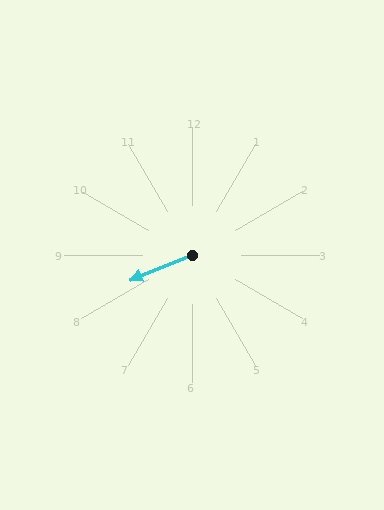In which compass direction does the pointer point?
West.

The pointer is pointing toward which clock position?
Roughly 8 o'clock.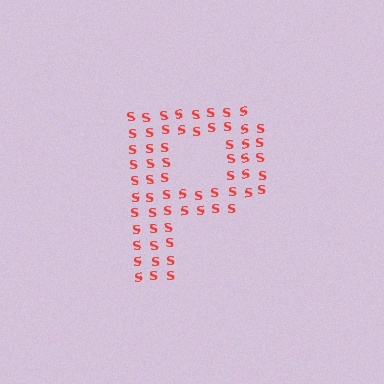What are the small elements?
The small elements are letter S's.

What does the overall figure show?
The overall figure shows the letter P.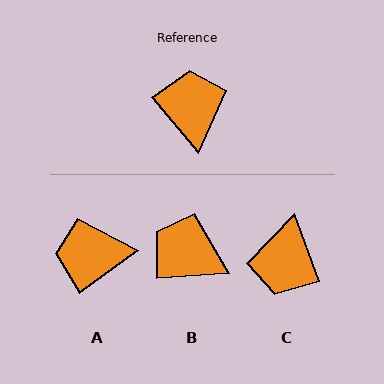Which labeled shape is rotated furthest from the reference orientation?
C, about 160 degrees away.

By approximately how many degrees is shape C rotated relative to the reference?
Approximately 160 degrees counter-clockwise.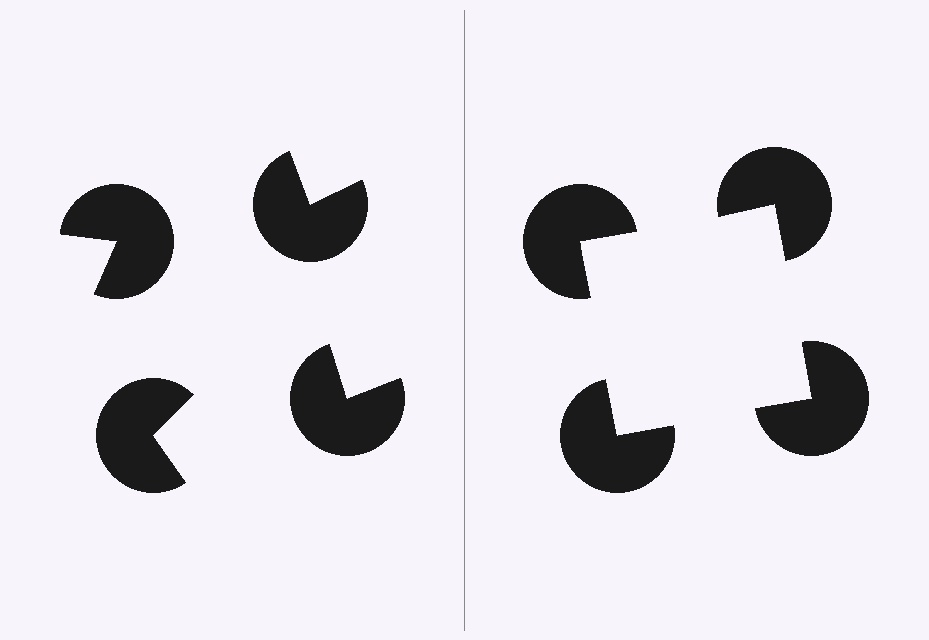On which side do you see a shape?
An illusory square appears on the right side. On the left side the wedge cuts are rotated, so no coherent shape forms.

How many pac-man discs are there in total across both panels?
8 — 4 on each side.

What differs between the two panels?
The pac-man discs are positioned identically on both sides; only the wedge orientations differ. On the right they align to a square; on the left they are misaligned.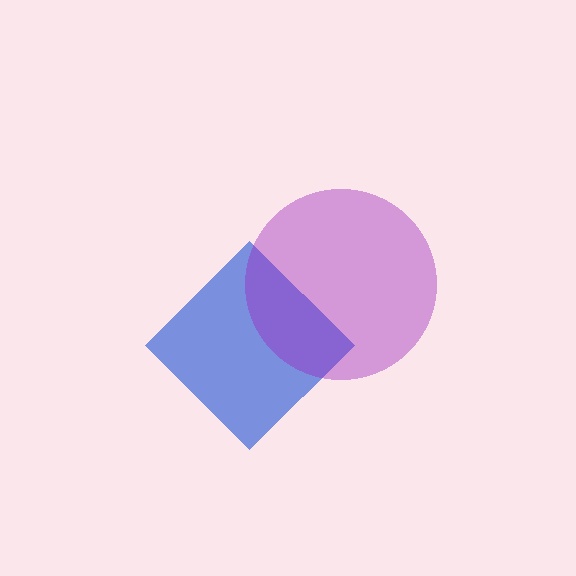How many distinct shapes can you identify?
There are 2 distinct shapes: a blue diamond, a purple circle.